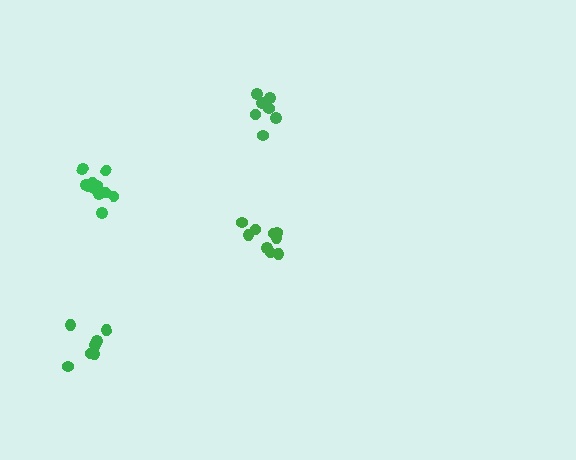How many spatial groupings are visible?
There are 4 spatial groupings.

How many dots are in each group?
Group 1: 7 dots, Group 2: 7 dots, Group 3: 11 dots, Group 4: 9 dots (34 total).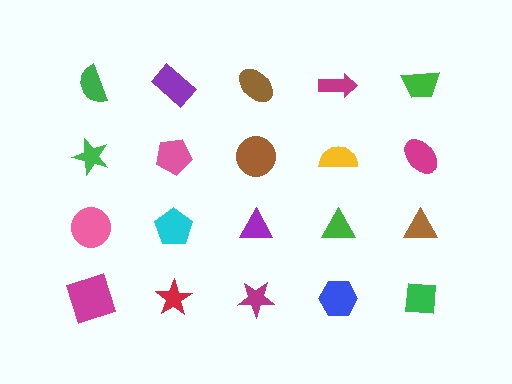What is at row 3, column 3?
A purple triangle.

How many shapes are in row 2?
5 shapes.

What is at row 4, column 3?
A magenta star.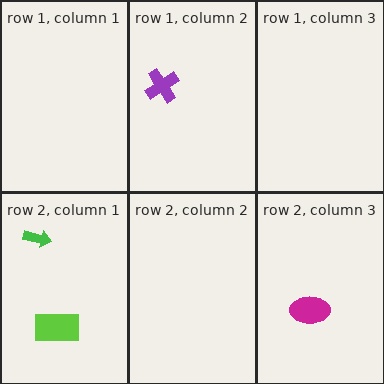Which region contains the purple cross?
The row 1, column 2 region.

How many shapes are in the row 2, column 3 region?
1.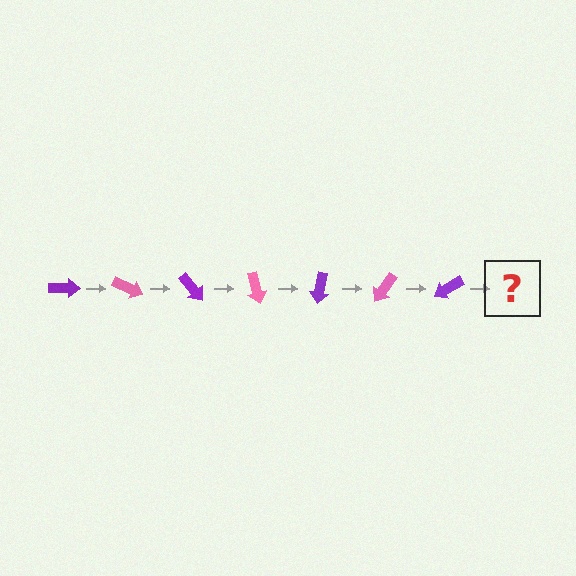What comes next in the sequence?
The next element should be a pink arrow, rotated 175 degrees from the start.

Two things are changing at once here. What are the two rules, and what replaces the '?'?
The two rules are that it rotates 25 degrees each step and the color cycles through purple and pink. The '?' should be a pink arrow, rotated 175 degrees from the start.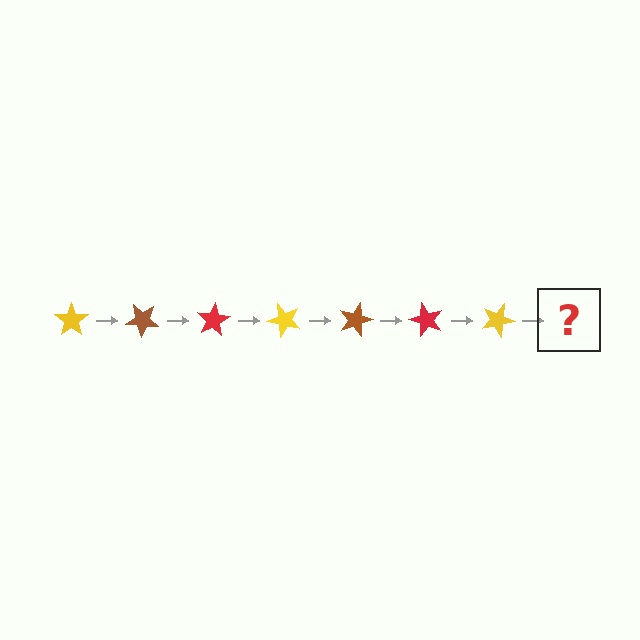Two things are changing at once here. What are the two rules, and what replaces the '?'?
The two rules are that it rotates 40 degrees each step and the color cycles through yellow, brown, and red. The '?' should be a brown star, rotated 280 degrees from the start.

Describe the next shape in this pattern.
It should be a brown star, rotated 280 degrees from the start.